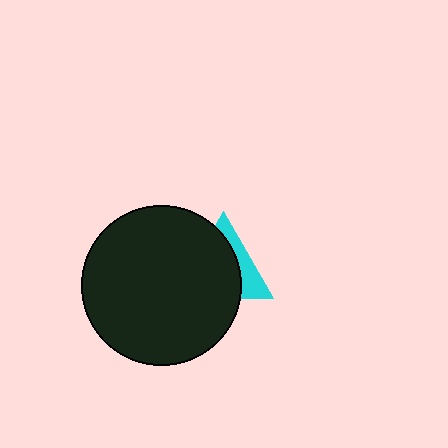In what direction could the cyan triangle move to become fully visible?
The cyan triangle could move right. That would shift it out from behind the black circle entirely.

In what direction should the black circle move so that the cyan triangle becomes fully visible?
The black circle should move left. That is the shortest direction to clear the overlap and leave the cyan triangle fully visible.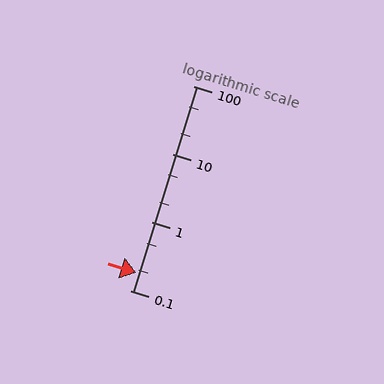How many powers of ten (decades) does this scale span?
The scale spans 3 decades, from 0.1 to 100.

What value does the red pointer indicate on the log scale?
The pointer indicates approximately 0.18.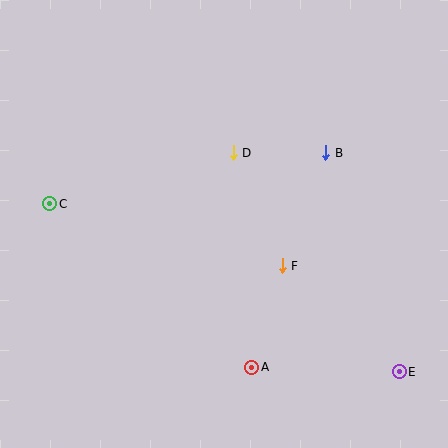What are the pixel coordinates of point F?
Point F is at (282, 266).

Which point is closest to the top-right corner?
Point B is closest to the top-right corner.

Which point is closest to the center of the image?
Point D at (233, 153) is closest to the center.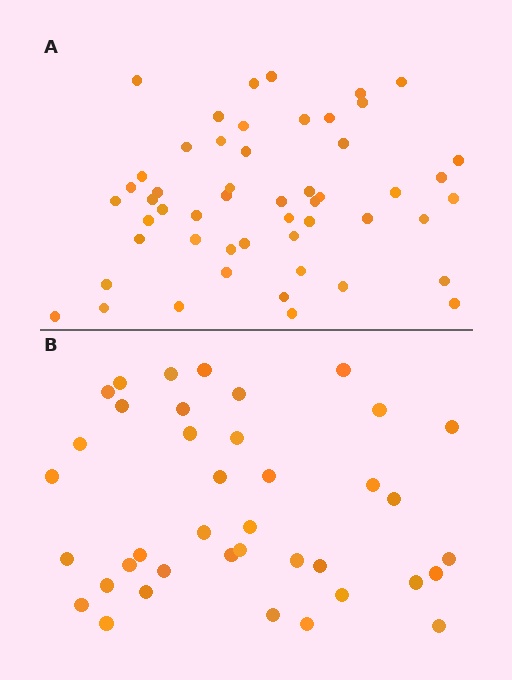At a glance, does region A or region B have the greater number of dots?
Region A (the top region) has more dots.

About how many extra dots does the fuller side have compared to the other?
Region A has approximately 15 more dots than region B.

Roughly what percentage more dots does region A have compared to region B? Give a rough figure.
About 35% more.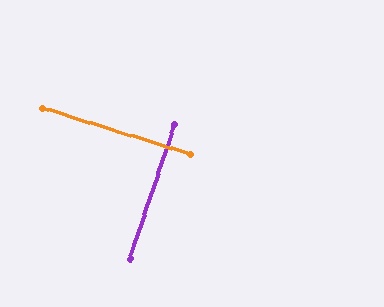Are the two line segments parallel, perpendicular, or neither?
Perpendicular — they meet at approximately 89°.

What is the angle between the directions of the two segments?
Approximately 89 degrees.